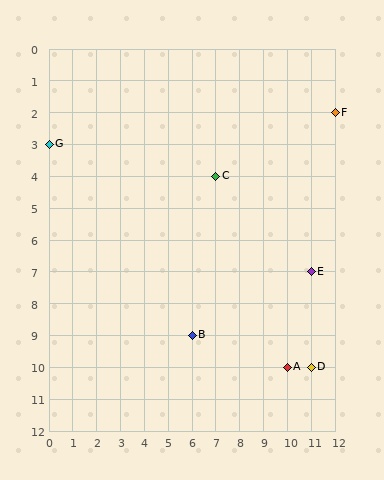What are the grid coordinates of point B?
Point B is at grid coordinates (6, 9).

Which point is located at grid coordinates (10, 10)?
Point A is at (10, 10).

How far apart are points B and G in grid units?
Points B and G are 6 columns and 6 rows apart (about 8.5 grid units diagonally).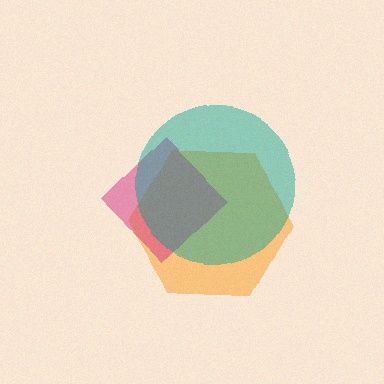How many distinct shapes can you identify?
There are 3 distinct shapes: an orange hexagon, a magenta diamond, a teal circle.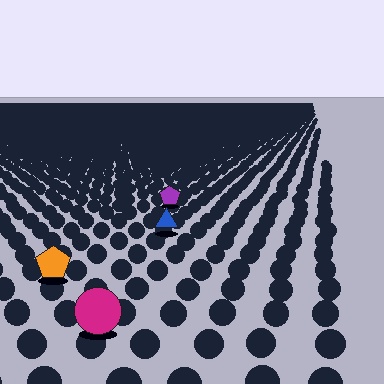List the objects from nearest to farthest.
From nearest to farthest: the magenta circle, the orange pentagon, the blue triangle, the purple pentagon.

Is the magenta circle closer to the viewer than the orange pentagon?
Yes. The magenta circle is closer — you can tell from the texture gradient: the ground texture is coarser near it.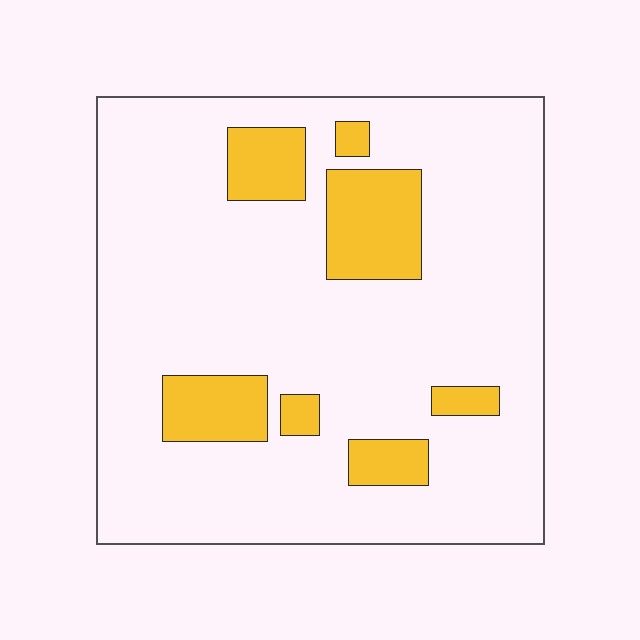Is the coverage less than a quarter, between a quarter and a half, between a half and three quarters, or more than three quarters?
Less than a quarter.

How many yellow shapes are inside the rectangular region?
7.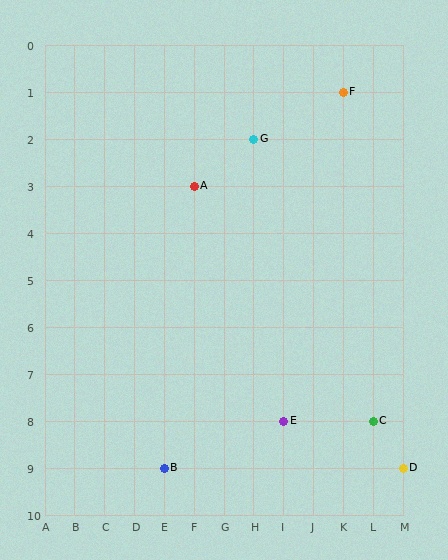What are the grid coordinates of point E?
Point E is at grid coordinates (I, 8).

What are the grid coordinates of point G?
Point G is at grid coordinates (H, 2).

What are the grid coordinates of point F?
Point F is at grid coordinates (K, 1).